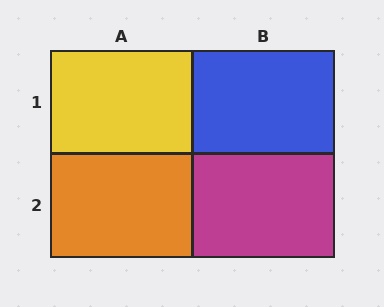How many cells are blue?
1 cell is blue.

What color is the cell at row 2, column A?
Orange.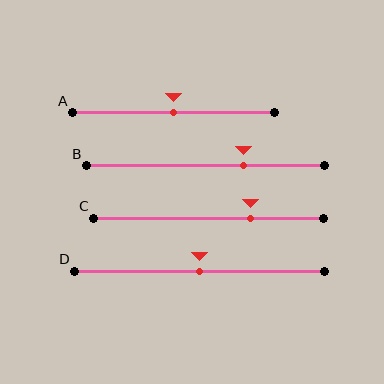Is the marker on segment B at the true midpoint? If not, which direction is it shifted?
No, the marker on segment B is shifted to the right by about 16% of the segment length.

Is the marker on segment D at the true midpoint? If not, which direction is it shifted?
Yes, the marker on segment D is at the true midpoint.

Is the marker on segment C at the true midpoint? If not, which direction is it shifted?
No, the marker on segment C is shifted to the right by about 18% of the segment length.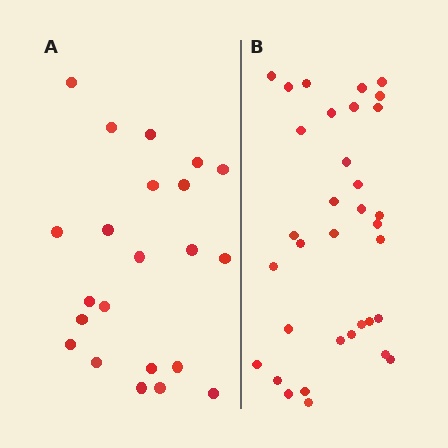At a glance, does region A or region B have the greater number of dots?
Region B (the right region) has more dots.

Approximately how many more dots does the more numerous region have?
Region B has roughly 12 or so more dots than region A.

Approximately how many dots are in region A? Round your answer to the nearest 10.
About 20 dots. (The exact count is 22, which rounds to 20.)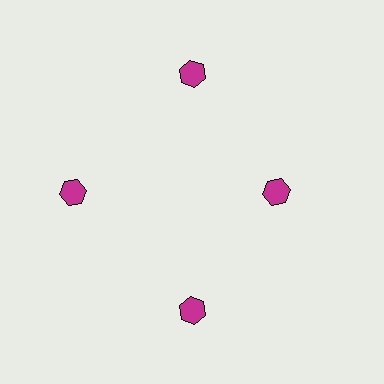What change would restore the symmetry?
The symmetry would be restored by moving it outward, back onto the ring so that all 4 hexagons sit at equal angles and equal distance from the center.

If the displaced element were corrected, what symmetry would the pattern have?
It would have 4-fold rotational symmetry — the pattern would map onto itself every 90 degrees.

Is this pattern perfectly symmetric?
No. The 4 magenta hexagons are arranged in a ring, but one element near the 3 o'clock position is pulled inward toward the center, breaking the 4-fold rotational symmetry.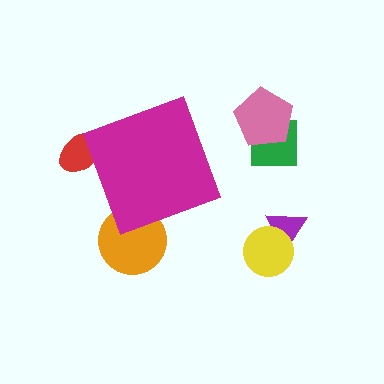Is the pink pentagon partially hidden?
No, the pink pentagon is fully visible.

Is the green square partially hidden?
No, the green square is fully visible.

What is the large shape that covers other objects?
A magenta diamond.